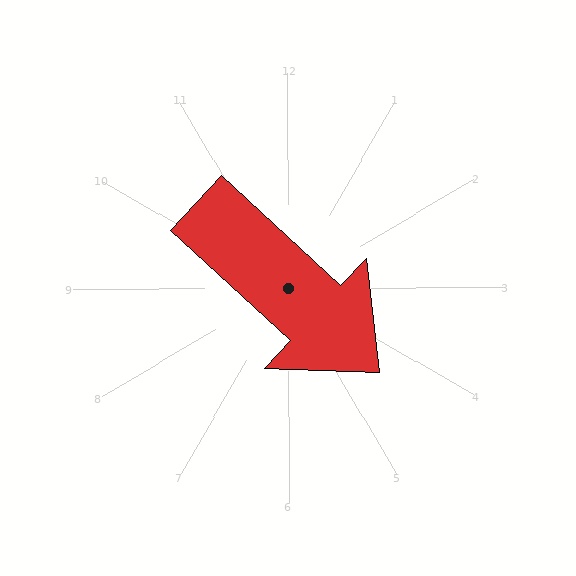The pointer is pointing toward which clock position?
Roughly 4 o'clock.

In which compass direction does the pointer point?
Southeast.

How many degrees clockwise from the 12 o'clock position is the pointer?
Approximately 133 degrees.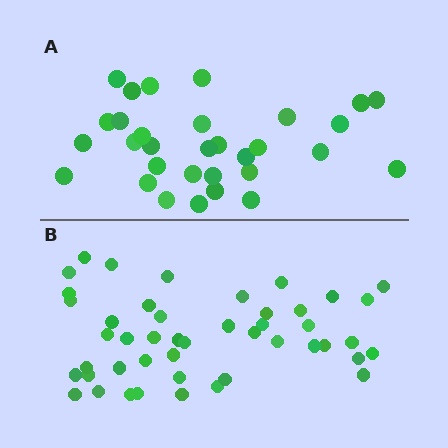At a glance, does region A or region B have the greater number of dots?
Region B (the bottom region) has more dots.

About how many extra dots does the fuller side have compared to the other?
Region B has approximately 15 more dots than region A.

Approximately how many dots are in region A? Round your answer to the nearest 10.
About 30 dots. (The exact count is 31, which rounds to 30.)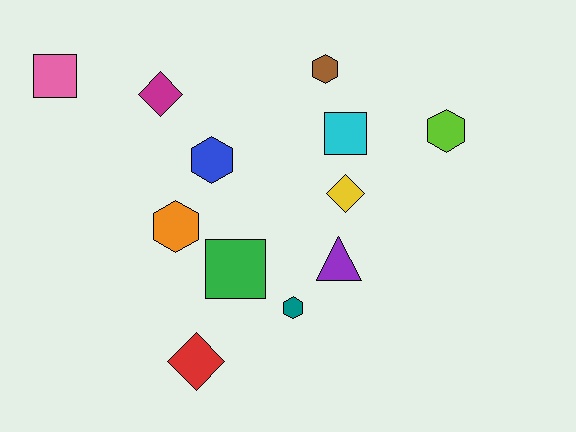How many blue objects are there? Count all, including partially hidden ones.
There is 1 blue object.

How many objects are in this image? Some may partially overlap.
There are 12 objects.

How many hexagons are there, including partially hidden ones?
There are 5 hexagons.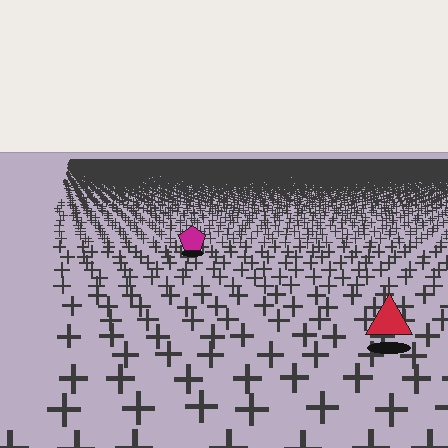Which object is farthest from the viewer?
The magenta pentagon is farthest from the viewer. It appears smaller and the ground texture around it is denser.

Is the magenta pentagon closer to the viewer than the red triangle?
No. The red triangle is closer — you can tell from the texture gradient: the ground texture is coarser near it.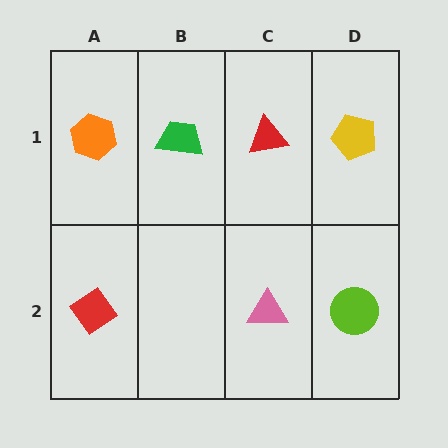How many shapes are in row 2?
3 shapes.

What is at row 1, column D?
A yellow pentagon.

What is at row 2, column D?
A lime circle.